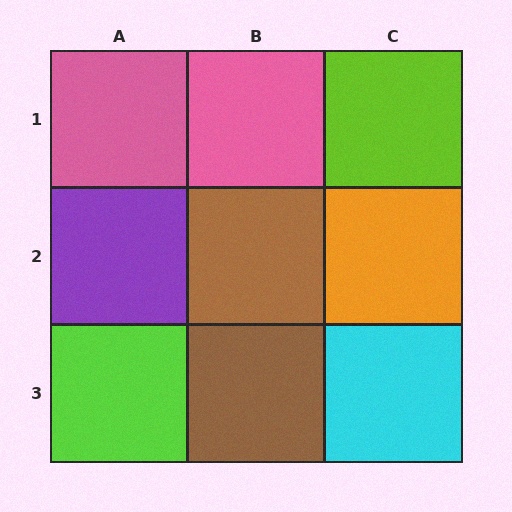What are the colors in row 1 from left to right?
Pink, pink, lime.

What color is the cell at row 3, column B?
Brown.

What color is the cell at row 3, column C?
Cyan.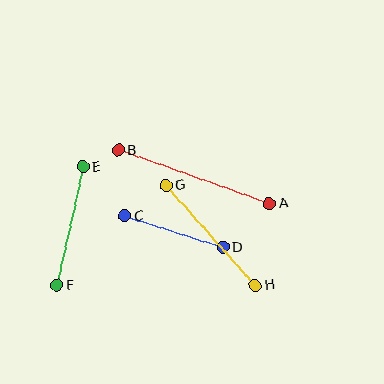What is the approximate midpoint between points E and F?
The midpoint is at approximately (70, 226) pixels.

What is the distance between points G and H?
The distance is approximately 134 pixels.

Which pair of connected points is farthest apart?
Points A and B are farthest apart.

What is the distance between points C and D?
The distance is approximately 103 pixels.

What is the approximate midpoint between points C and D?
The midpoint is at approximately (174, 232) pixels.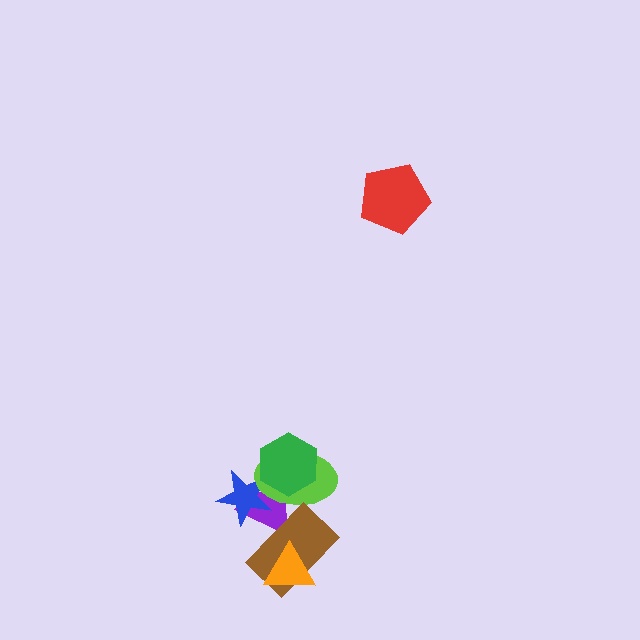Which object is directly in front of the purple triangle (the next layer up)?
The blue star is directly in front of the purple triangle.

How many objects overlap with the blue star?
3 objects overlap with the blue star.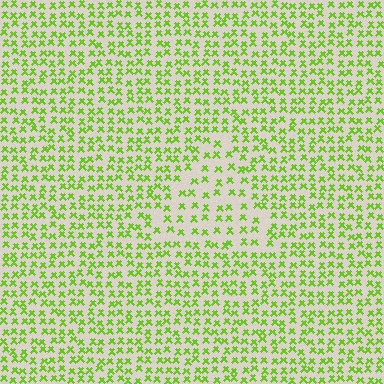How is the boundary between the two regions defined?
The boundary is defined by a change in element density (approximately 1.7x ratio). All elements are the same color, size, and shape.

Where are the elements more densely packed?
The elements are more densely packed outside the triangle boundary.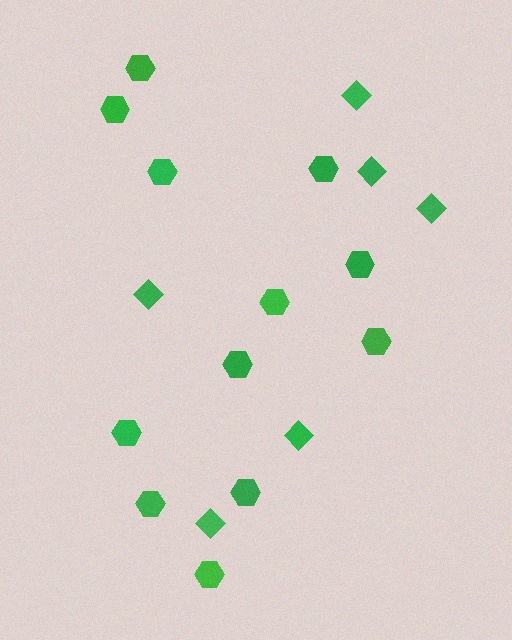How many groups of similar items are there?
There are 2 groups: one group of hexagons (12) and one group of diamonds (6).